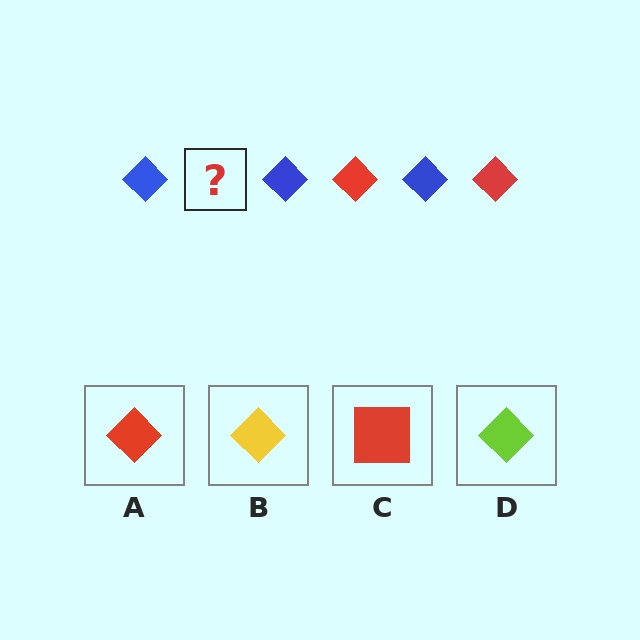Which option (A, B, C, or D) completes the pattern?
A.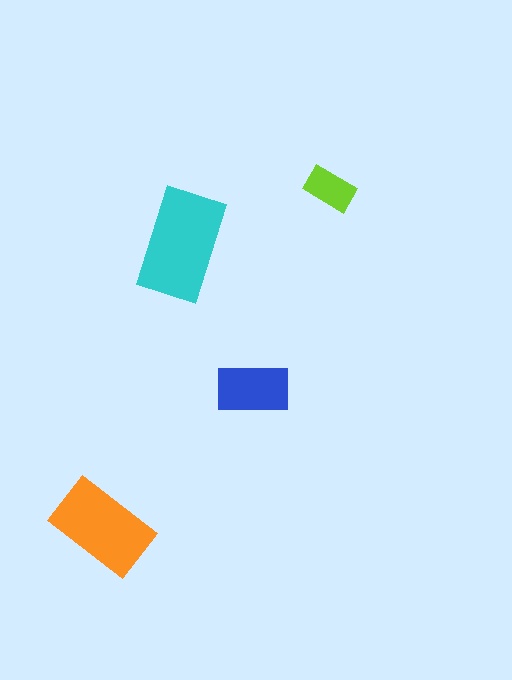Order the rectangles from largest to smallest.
the cyan one, the orange one, the blue one, the lime one.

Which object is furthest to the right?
The lime rectangle is rightmost.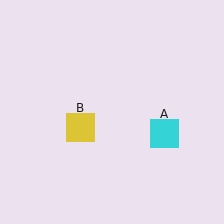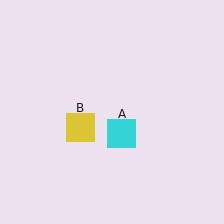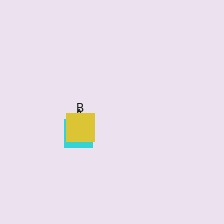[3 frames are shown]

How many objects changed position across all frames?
1 object changed position: cyan square (object A).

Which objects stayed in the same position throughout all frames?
Yellow square (object B) remained stationary.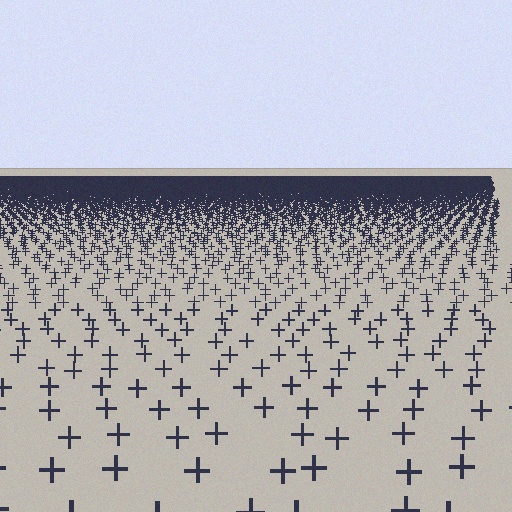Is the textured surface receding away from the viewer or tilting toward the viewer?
The surface is receding away from the viewer. Texture elements get smaller and denser toward the top.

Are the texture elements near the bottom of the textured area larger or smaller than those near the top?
Larger. Near the bottom, elements are closer to the viewer and appear at a bigger on-screen size.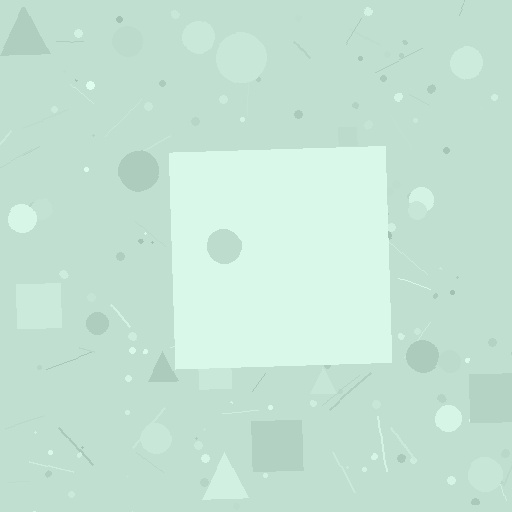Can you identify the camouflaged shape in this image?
The camouflaged shape is a square.